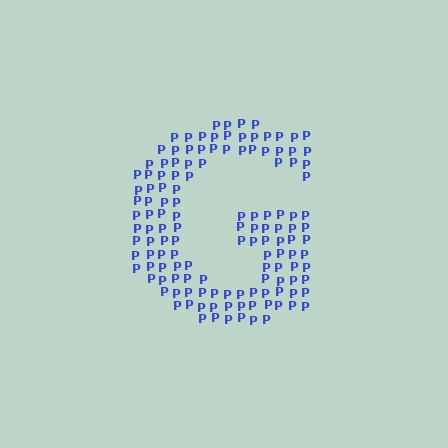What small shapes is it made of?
It is made of small letter P's.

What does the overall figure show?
The overall figure shows the letter G.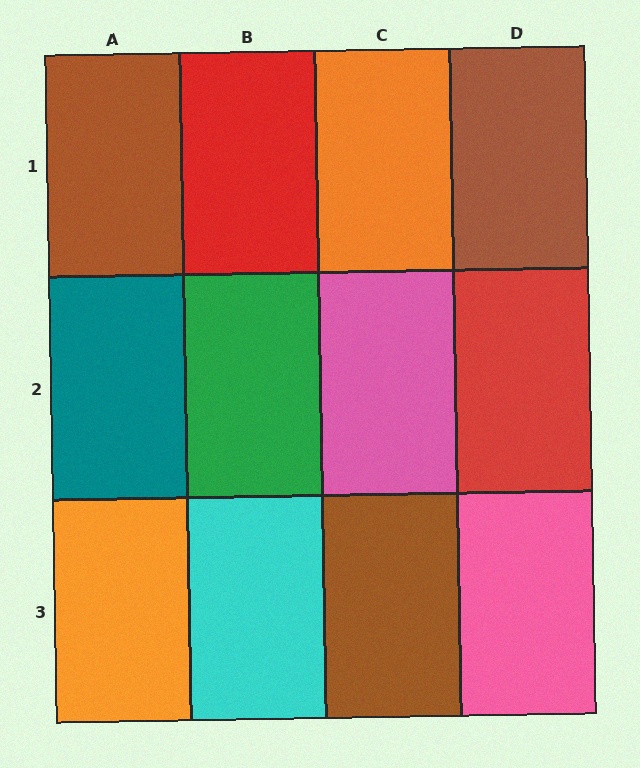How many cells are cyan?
1 cell is cyan.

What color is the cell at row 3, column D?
Pink.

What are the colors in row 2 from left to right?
Teal, green, pink, red.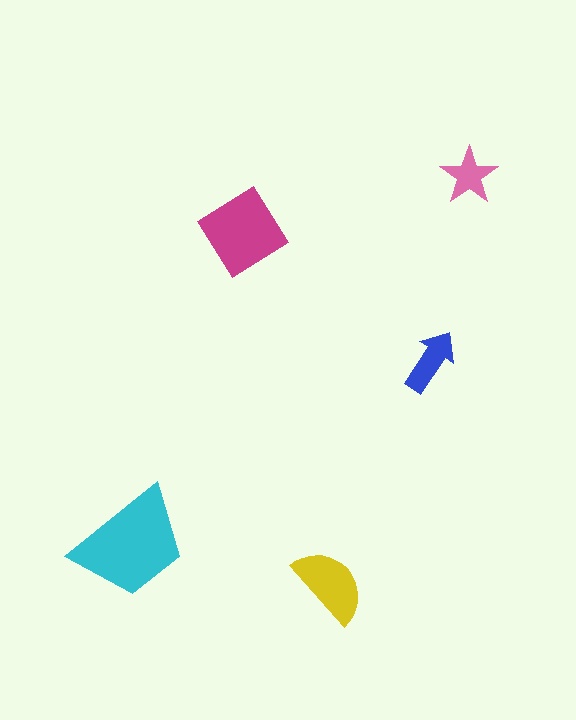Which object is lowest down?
The yellow semicircle is bottommost.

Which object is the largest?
The cyan trapezoid.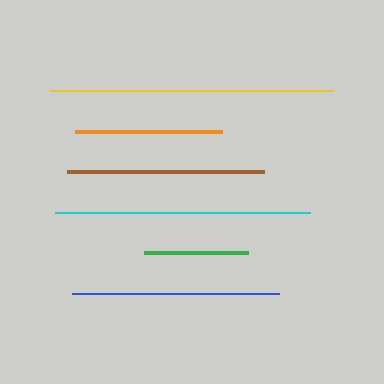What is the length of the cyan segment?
The cyan segment is approximately 255 pixels long.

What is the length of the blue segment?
The blue segment is approximately 207 pixels long.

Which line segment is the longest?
The yellow line is the longest at approximately 284 pixels.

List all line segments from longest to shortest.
From longest to shortest: yellow, cyan, blue, brown, orange, green.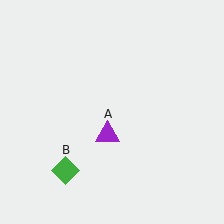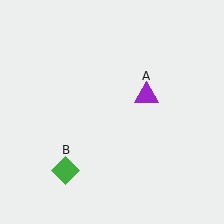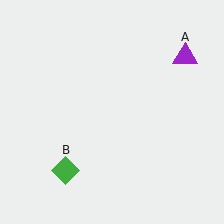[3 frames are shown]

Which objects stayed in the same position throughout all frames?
Green diamond (object B) remained stationary.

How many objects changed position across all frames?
1 object changed position: purple triangle (object A).